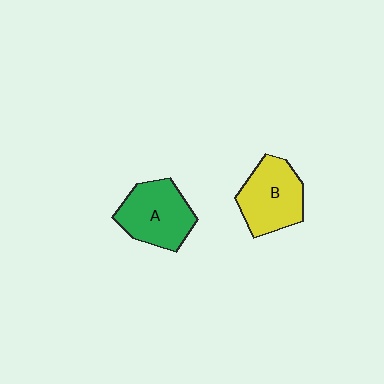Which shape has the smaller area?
Shape B (yellow).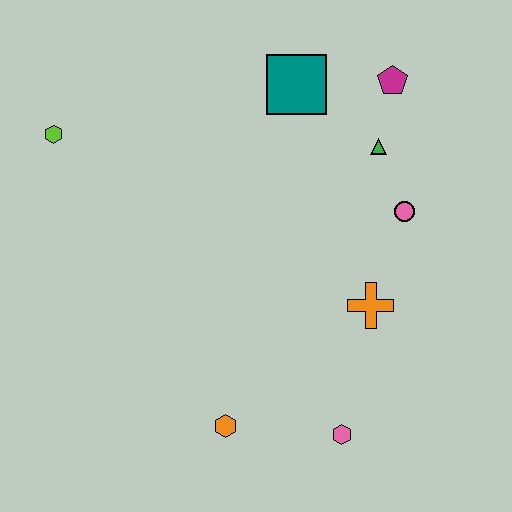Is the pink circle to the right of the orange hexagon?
Yes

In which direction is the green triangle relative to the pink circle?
The green triangle is above the pink circle.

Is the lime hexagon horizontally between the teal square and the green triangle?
No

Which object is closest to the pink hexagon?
The orange hexagon is closest to the pink hexagon.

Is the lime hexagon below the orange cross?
No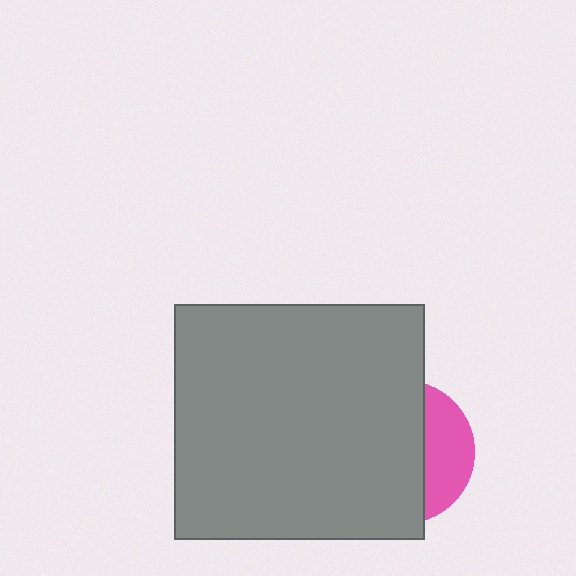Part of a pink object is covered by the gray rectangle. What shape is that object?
It is a circle.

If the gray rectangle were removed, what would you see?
You would see the complete pink circle.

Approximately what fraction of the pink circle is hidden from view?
Roughly 70% of the pink circle is hidden behind the gray rectangle.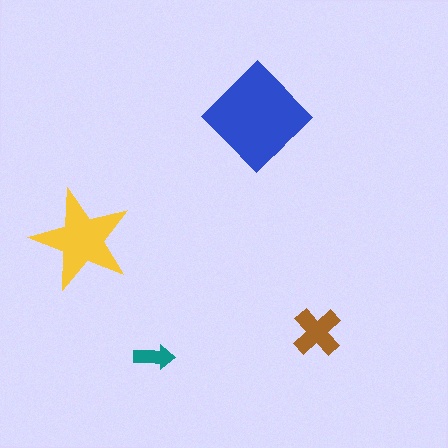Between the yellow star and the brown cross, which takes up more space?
The yellow star.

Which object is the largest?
The blue diamond.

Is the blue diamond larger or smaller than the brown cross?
Larger.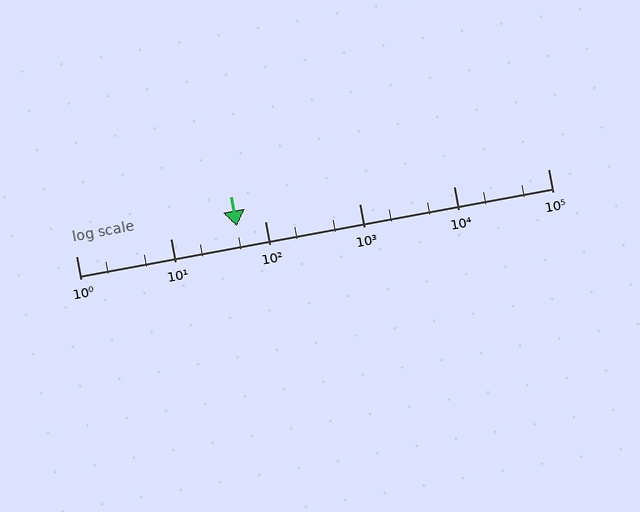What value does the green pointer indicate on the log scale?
The pointer indicates approximately 50.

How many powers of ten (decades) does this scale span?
The scale spans 5 decades, from 1 to 100000.